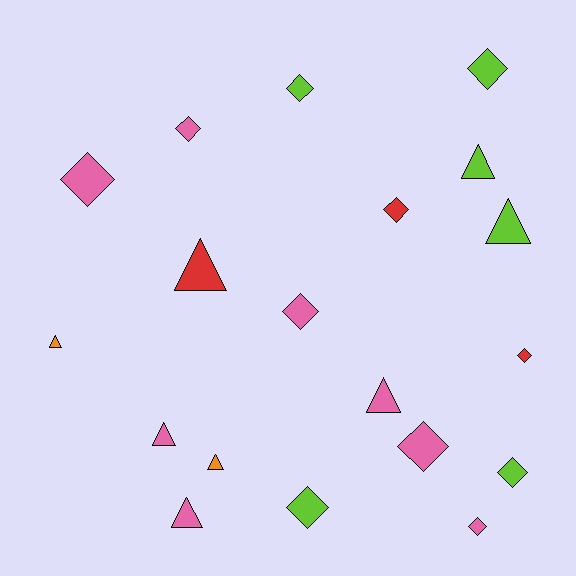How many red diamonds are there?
There are 2 red diamonds.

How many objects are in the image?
There are 19 objects.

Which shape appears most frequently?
Diamond, with 11 objects.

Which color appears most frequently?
Pink, with 8 objects.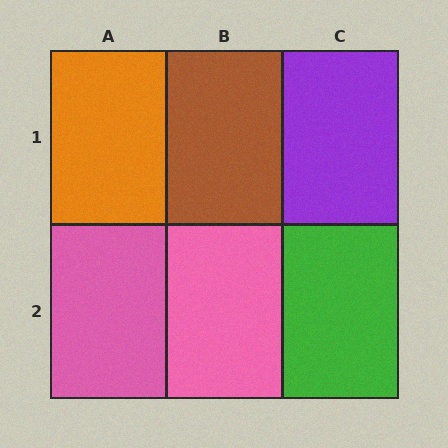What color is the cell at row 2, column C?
Green.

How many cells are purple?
1 cell is purple.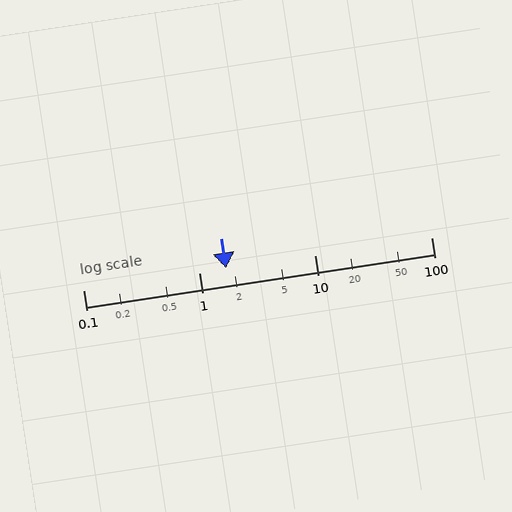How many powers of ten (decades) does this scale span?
The scale spans 3 decades, from 0.1 to 100.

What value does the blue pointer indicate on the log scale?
The pointer indicates approximately 1.7.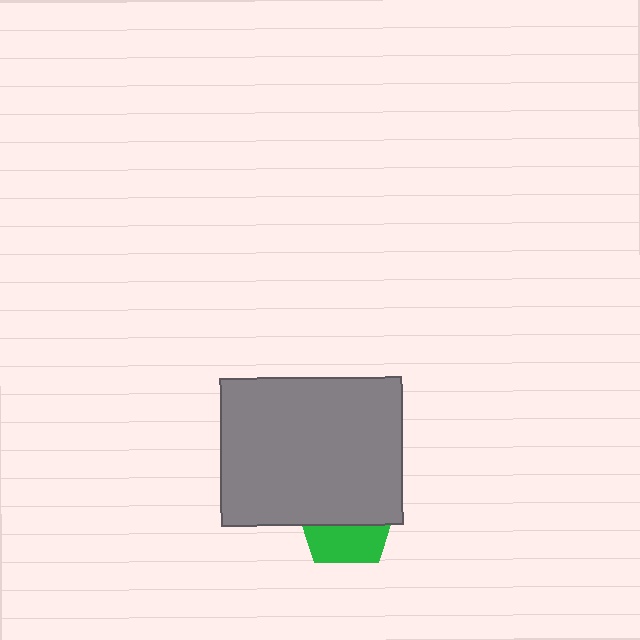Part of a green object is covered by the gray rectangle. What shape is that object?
It is a pentagon.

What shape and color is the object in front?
The object in front is a gray rectangle.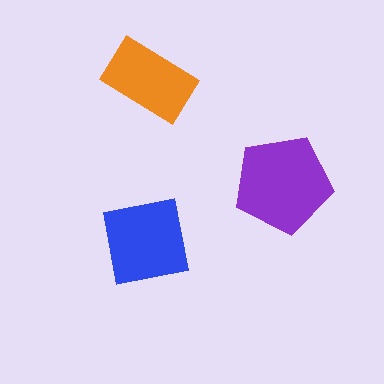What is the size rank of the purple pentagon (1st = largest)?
1st.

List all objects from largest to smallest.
The purple pentagon, the blue square, the orange rectangle.